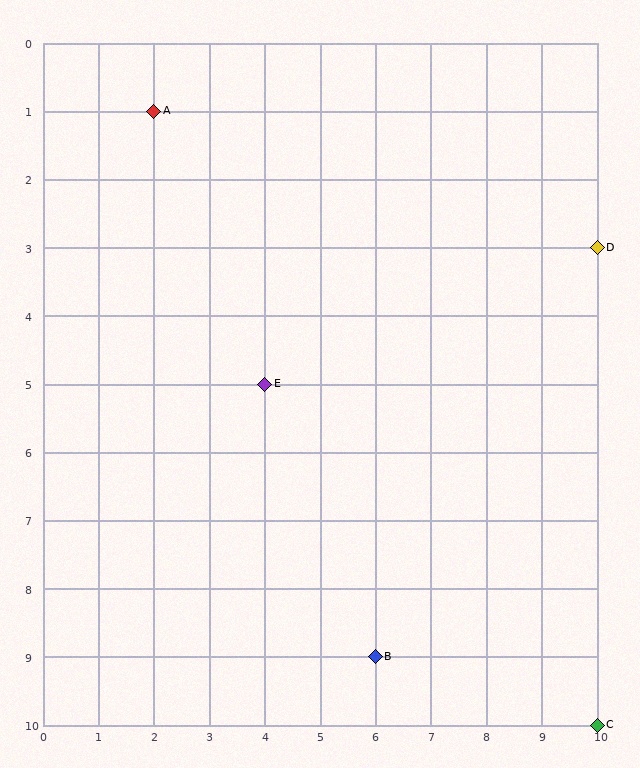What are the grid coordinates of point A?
Point A is at grid coordinates (2, 1).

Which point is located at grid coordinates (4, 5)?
Point E is at (4, 5).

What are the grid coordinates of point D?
Point D is at grid coordinates (10, 3).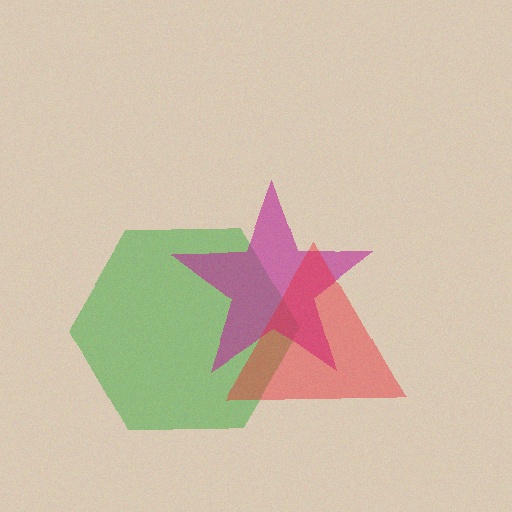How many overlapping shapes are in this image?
There are 3 overlapping shapes in the image.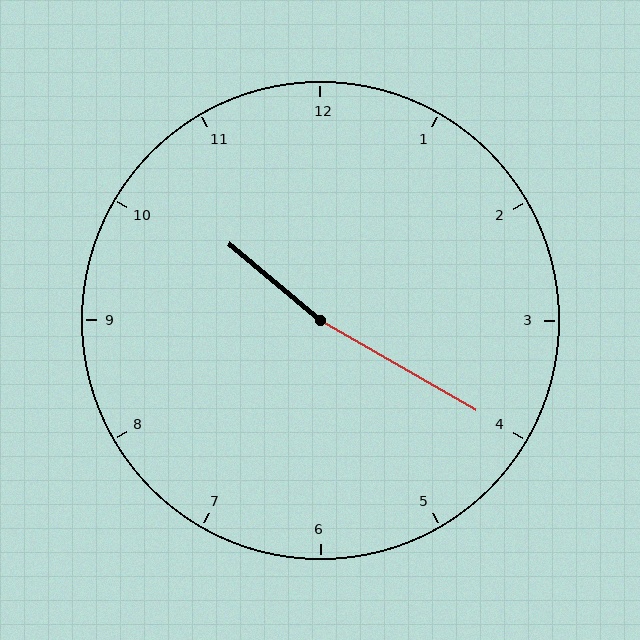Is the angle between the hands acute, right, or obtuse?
It is obtuse.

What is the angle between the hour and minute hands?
Approximately 170 degrees.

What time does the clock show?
10:20.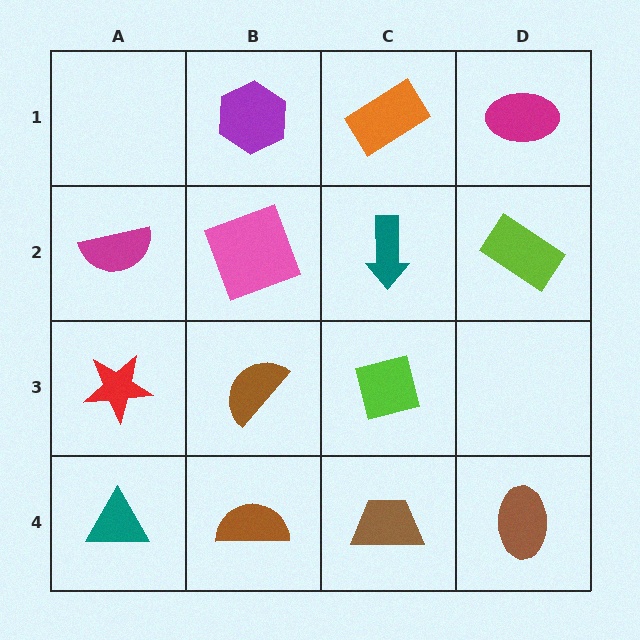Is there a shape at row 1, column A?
No, that cell is empty.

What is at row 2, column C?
A teal arrow.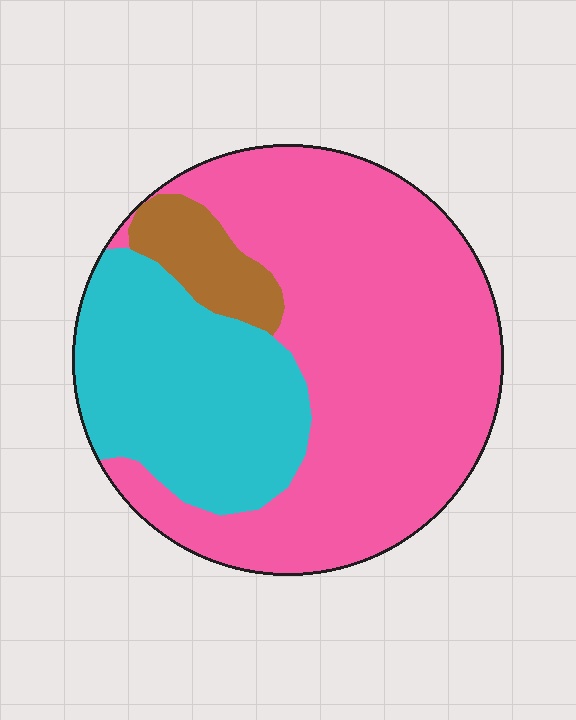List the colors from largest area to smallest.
From largest to smallest: pink, cyan, brown.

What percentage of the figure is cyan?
Cyan covers about 30% of the figure.